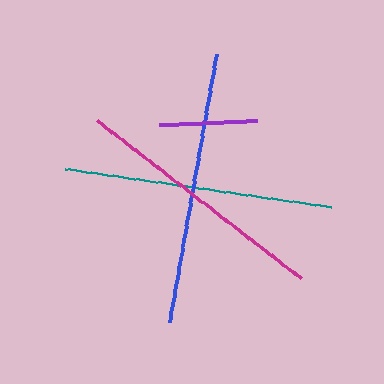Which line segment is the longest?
The blue line is the longest at approximately 273 pixels.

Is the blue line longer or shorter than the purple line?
The blue line is longer than the purple line.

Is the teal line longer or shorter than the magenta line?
The teal line is longer than the magenta line.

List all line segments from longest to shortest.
From longest to shortest: blue, teal, magenta, purple.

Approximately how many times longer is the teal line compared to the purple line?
The teal line is approximately 2.8 times the length of the purple line.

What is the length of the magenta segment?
The magenta segment is approximately 259 pixels long.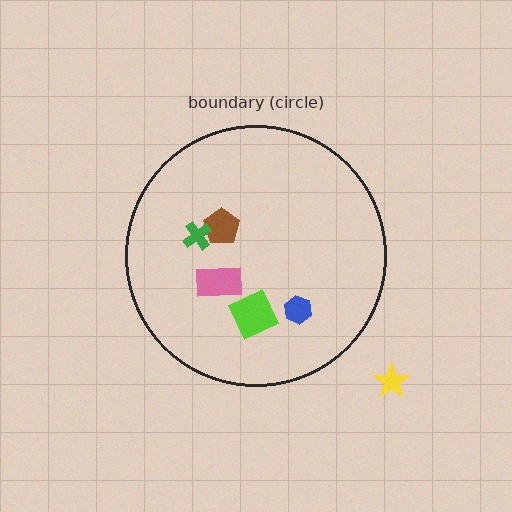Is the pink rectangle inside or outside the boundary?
Inside.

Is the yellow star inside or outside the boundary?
Outside.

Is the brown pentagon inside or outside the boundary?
Inside.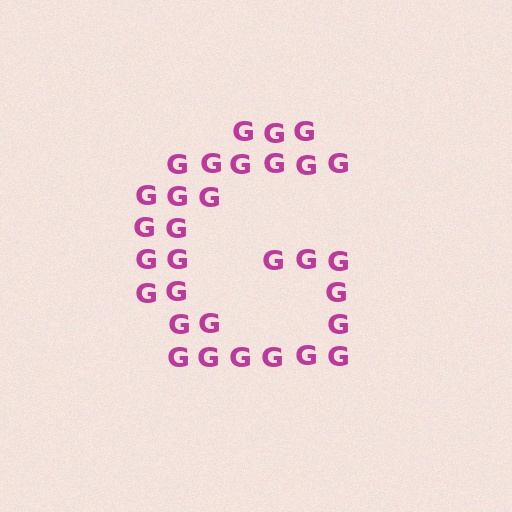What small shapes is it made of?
It is made of small letter G's.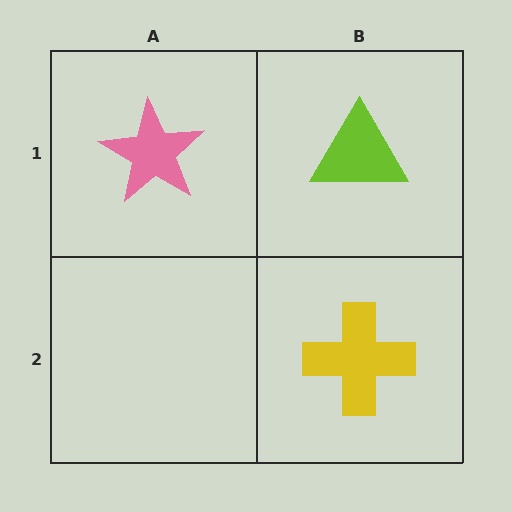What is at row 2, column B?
A yellow cross.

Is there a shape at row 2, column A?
No, that cell is empty.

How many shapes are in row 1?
2 shapes.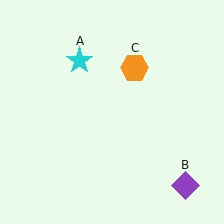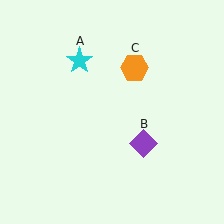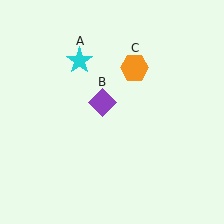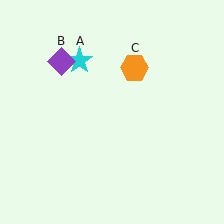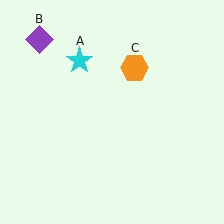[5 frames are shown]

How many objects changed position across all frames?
1 object changed position: purple diamond (object B).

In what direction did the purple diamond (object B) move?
The purple diamond (object B) moved up and to the left.